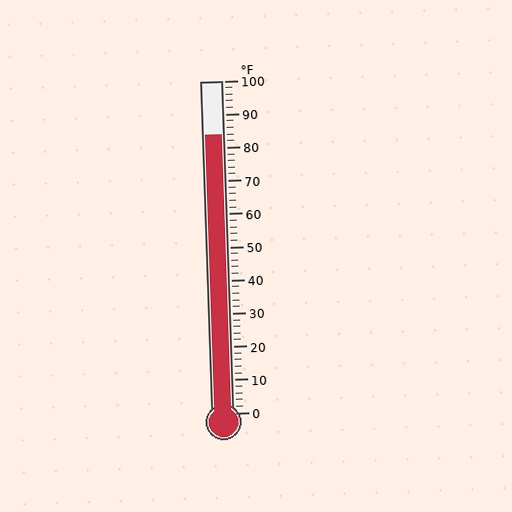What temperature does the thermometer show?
The thermometer shows approximately 84°F.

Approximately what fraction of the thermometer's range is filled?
The thermometer is filled to approximately 85% of its range.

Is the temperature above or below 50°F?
The temperature is above 50°F.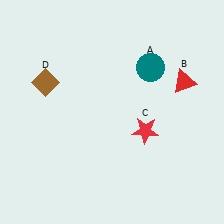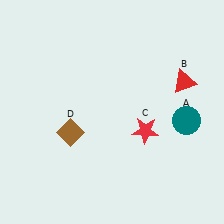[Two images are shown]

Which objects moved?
The objects that moved are: the teal circle (A), the brown diamond (D).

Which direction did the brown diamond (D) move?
The brown diamond (D) moved down.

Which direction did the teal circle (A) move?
The teal circle (A) moved down.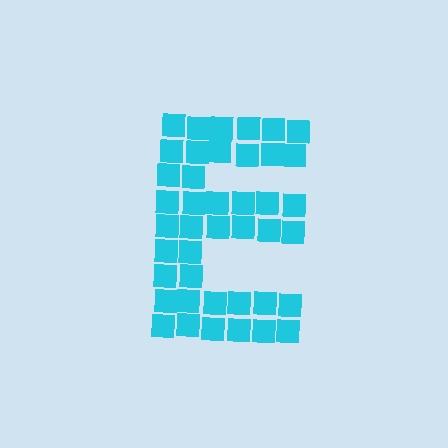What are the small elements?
The small elements are squares.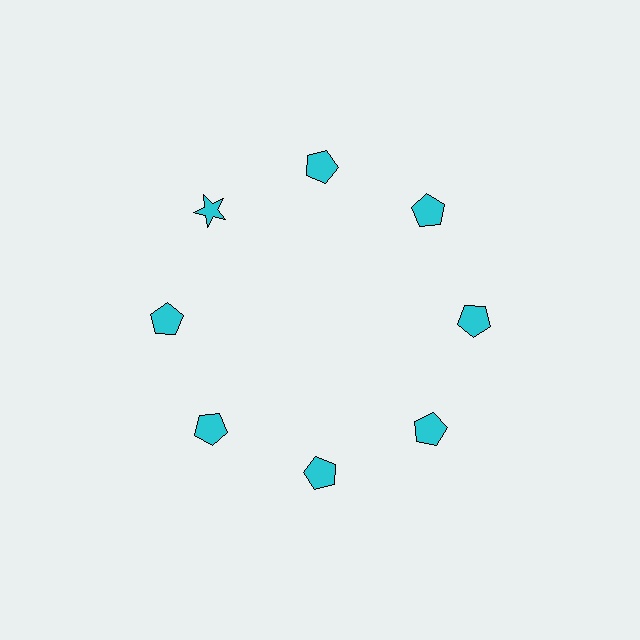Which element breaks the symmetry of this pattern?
The cyan star at roughly the 10 o'clock position breaks the symmetry. All other shapes are cyan pentagons.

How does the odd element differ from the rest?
It has a different shape: star instead of pentagon.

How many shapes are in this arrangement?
There are 8 shapes arranged in a ring pattern.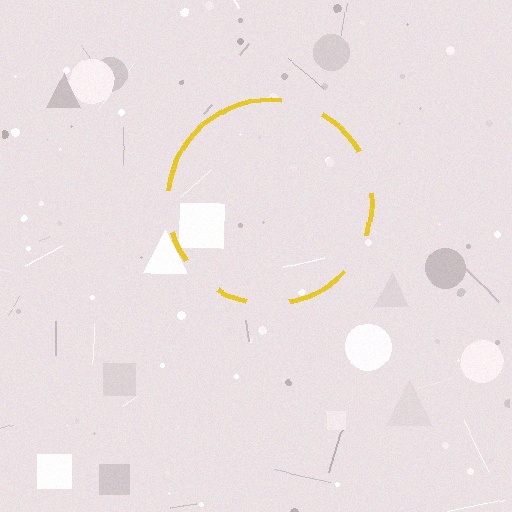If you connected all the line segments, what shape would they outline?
They would outline a circle.